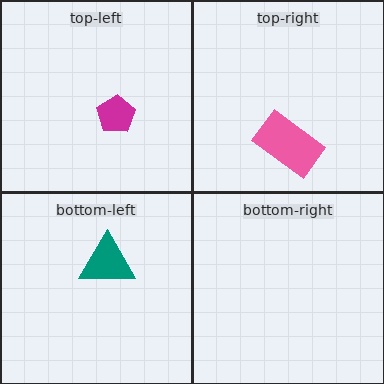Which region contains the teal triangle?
The bottom-left region.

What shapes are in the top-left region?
The magenta pentagon.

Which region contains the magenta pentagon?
The top-left region.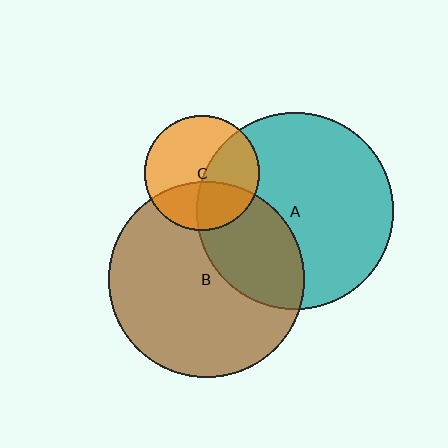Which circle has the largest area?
Circle A (teal).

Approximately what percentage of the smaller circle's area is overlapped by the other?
Approximately 30%.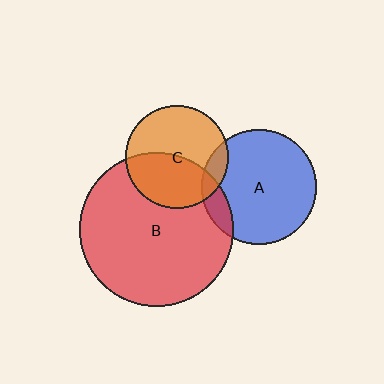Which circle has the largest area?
Circle B (red).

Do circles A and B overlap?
Yes.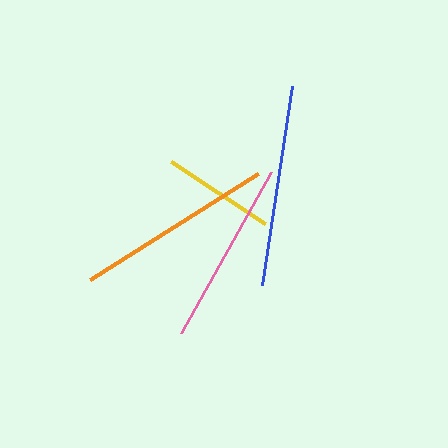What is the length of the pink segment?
The pink segment is approximately 185 pixels long.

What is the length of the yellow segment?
The yellow segment is approximately 113 pixels long.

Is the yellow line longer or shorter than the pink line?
The pink line is longer than the yellow line.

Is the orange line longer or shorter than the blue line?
The blue line is longer than the orange line.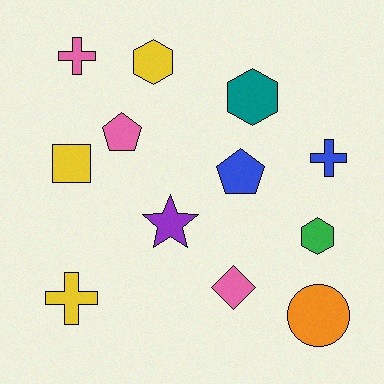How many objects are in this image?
There are 12 objects.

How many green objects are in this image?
There is 1 green object.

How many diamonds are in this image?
There is 1 diamond.